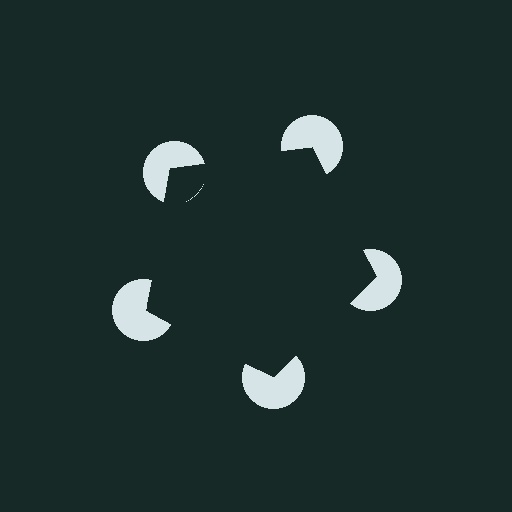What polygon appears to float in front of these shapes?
An illusory pentagon — its edges are inferred from the aligned wedge cuts in the pac-man discs, not physically drawn.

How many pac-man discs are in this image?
There are 5 — one at each vertex of the illusory pentagon.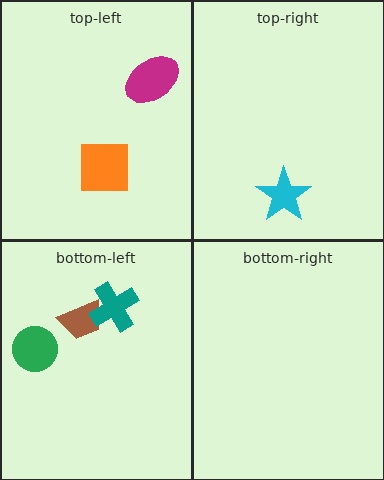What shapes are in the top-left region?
The magenta ellipse, the orange square.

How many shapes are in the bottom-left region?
3.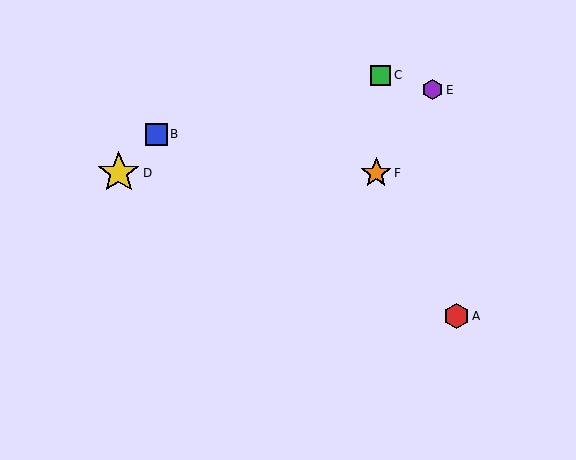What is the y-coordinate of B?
Object B is at y≈134.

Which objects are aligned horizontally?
Objects D, F are aligned horizontally.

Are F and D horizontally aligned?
Yes, both are at y≈173.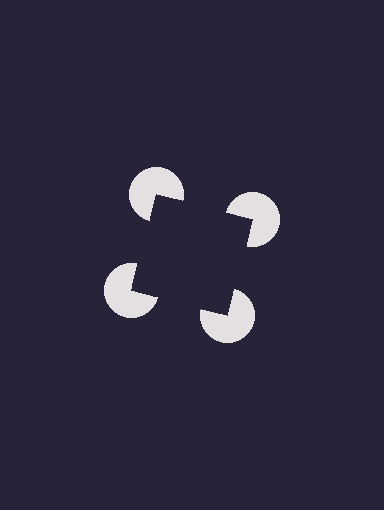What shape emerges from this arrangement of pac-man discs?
An illusory square — its edges are inferred from the aligned wedge cuts in the pac-man discs, not physically drawn.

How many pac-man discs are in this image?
There are 4 — one at each vertex of the illusory square.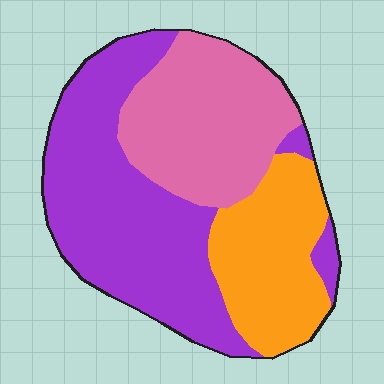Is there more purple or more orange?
Purple.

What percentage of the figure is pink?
Pink takes up about one third (1/3) of the figure.